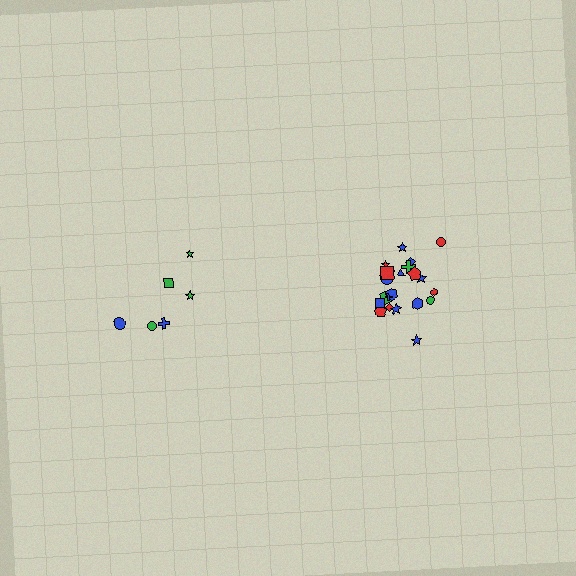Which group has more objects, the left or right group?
The right group.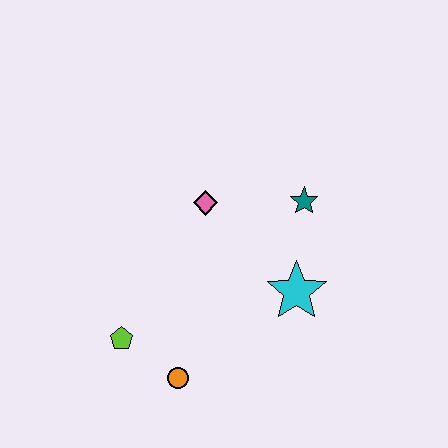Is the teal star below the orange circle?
No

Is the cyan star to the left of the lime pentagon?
No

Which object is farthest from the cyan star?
The lime pentagon is farthest from the cyan star.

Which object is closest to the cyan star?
The teal star is closest to the cyan star.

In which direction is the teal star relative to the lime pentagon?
The teal star is to the right of the lime pentagon.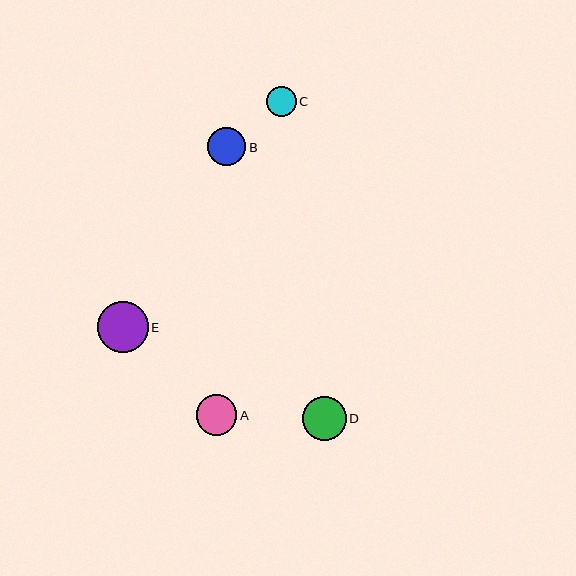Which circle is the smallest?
Circle C is the smallest with a size of approximately 30 pixels.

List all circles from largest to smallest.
From largest to smallest: E, D, A, B, C.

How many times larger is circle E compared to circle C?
Circle E is approximately 1.7 times the size of circle C.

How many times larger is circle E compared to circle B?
Circle E is approximately 1.3 times the size of circle B.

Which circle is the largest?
Circle E is the largest with a size of approximately 51 pixels.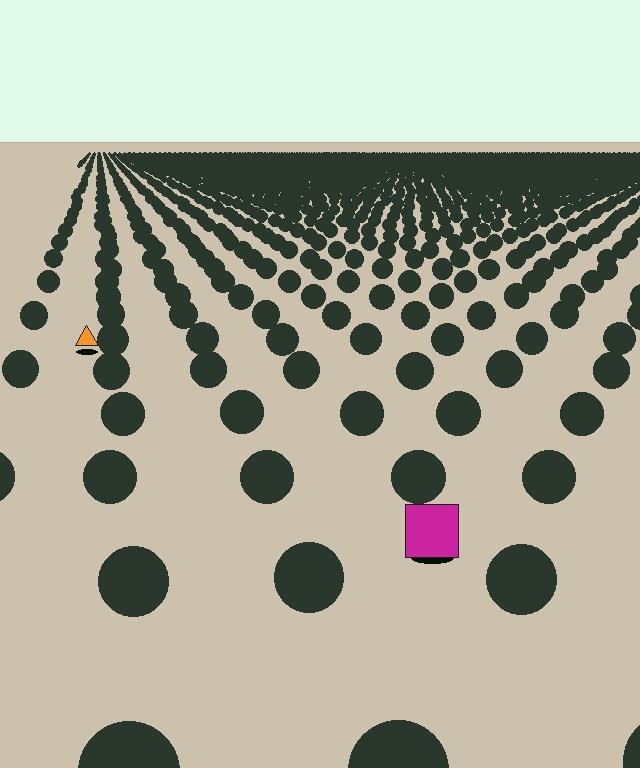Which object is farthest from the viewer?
The orange triangle is farthest from the viewer. It appears smaller and the ground texture around it is denser.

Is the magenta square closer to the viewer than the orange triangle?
Yes. The magenta square is closer — you can tell from the texture gradient: the ground texture is coarser near it.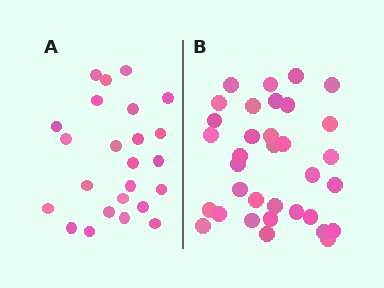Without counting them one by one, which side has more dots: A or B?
Region B (the right region) has more dots.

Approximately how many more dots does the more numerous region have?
Region B has roughly 10 or so more dots than region A.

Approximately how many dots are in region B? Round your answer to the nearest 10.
About 30 dots. (The exact count is 34, which rounds to 30.)